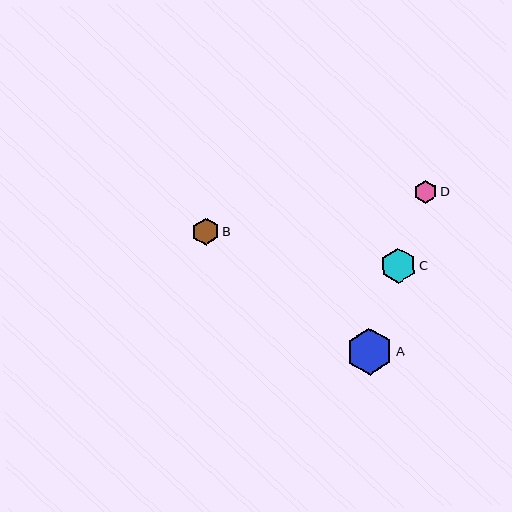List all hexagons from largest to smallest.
From largest to smallest: A, C, B, D.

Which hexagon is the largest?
Hexagon A is the largest with a size of approximately 47 pixels.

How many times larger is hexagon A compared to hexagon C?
Hexagon A is approximately 1.3 times the size of hexagon C.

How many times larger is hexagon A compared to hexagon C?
Hexagon A is approximately 1.3 times the size of hexagon C.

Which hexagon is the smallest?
Hexagon D is the smallest with a size of approximately 23 pixels.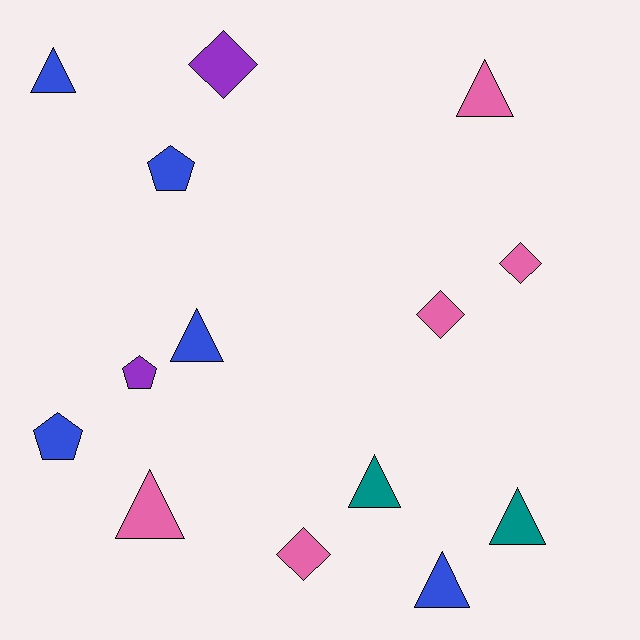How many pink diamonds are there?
There are 3 pink diamonds.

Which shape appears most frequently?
Triangle, with 7 objects.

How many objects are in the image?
There are 14 objects.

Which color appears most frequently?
Pink, with 5 objects.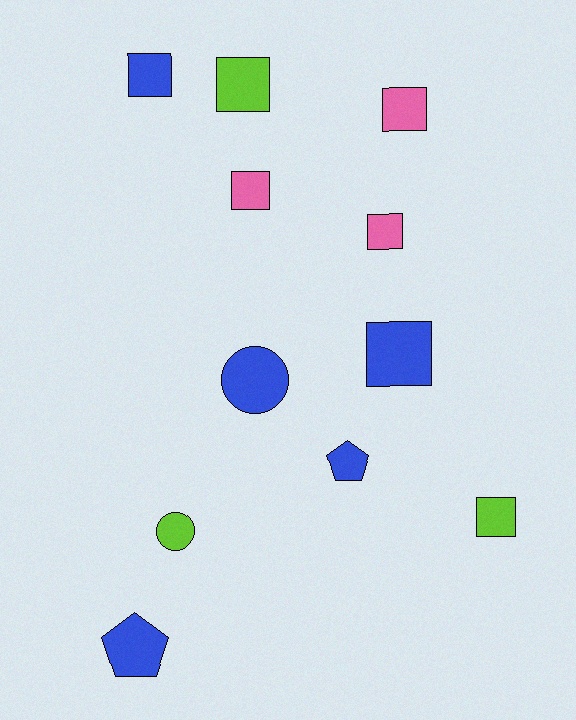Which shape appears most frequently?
Square, with 7 objects.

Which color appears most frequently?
Blue, with 5 objects.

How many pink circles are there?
There are no pink circles.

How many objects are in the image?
There are 11 objects.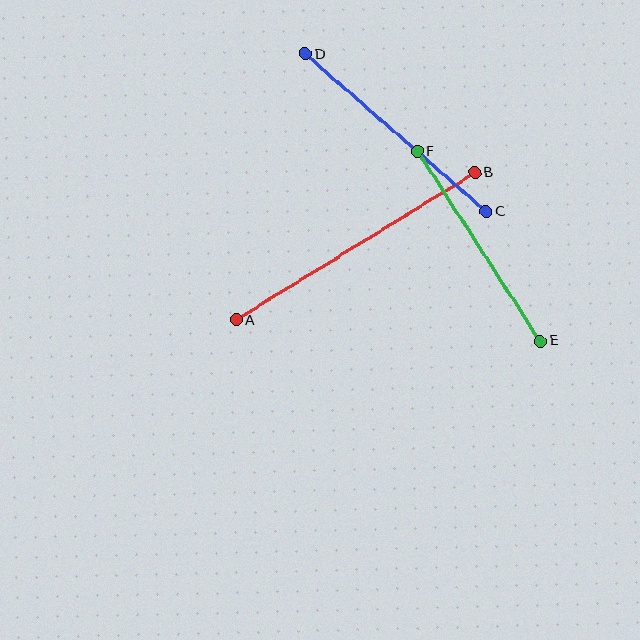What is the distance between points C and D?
The distance is approximately 240 pixels.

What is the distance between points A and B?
The distance is approximately 280 pixels.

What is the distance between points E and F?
The distance is approximately 226 pixels.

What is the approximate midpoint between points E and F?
The midpoint is at approximately (479, 246) pixels.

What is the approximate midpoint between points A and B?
The midpoint is at approximately (356, 246) pixels.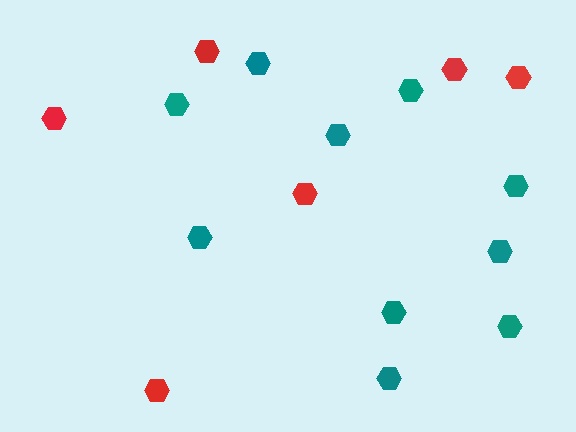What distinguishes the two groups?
There are 2 groups: one group of red hexagons (6) and one group of teal hexagons (10).